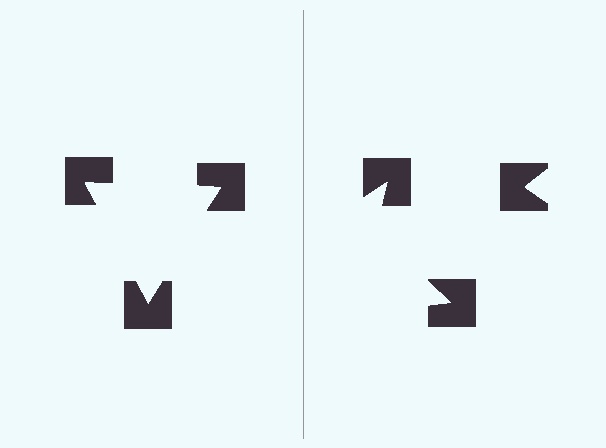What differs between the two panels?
The notched squares are positioned identically on both sides; only the wedge orientations differ. On the left they align to a triangle; on the right they are misaligned.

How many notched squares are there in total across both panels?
6 — 3 on each side.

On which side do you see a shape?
An illusory triangle appears on the left side. On the right side the wedge cuts are rotated, so no coherent shape forms.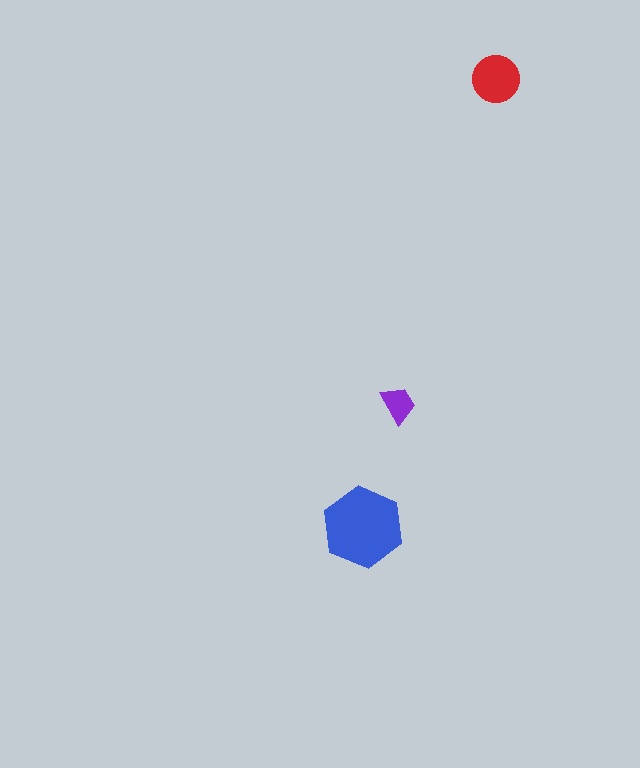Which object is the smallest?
The purple trapezoid.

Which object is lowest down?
The blue hexagon is bottommost.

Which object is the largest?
The blue hexagon.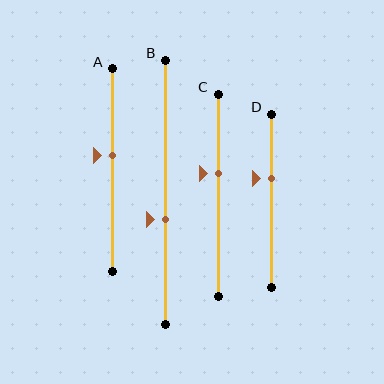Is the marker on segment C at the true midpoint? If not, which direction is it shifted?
No, the marker on segment C is shifted upward by about 11% of the segment length.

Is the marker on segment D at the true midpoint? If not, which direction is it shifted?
No, the marker on segment D is shifted upward by about 13% of the segment length.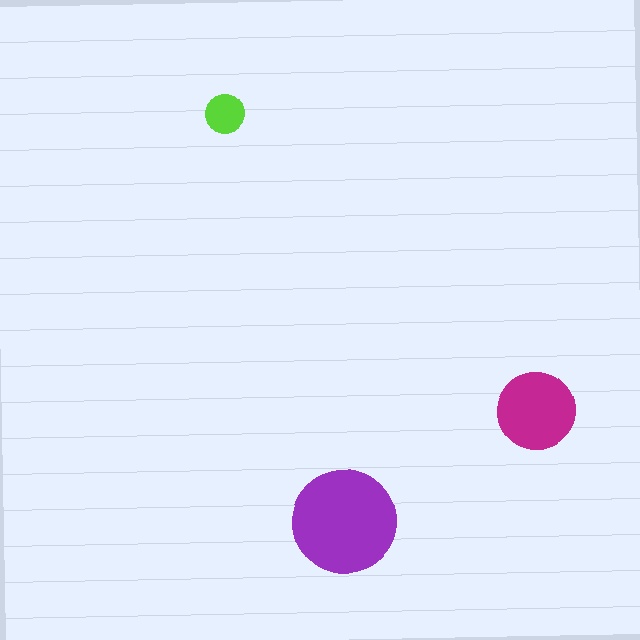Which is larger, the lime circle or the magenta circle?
The magenta one.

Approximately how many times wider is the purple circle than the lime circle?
About 2.5 times wider.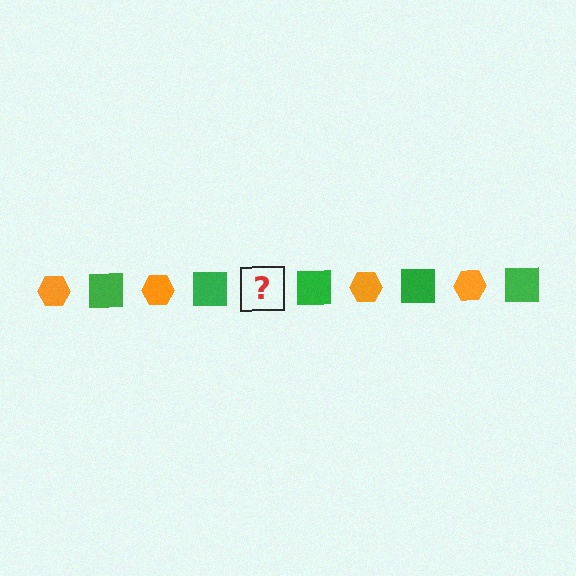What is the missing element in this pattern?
The missing element is an orange hexagon.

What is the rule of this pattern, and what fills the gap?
The rule is that the pattern alternates between orange hexagon and green square. The gap should be filled with an orange hexagon.